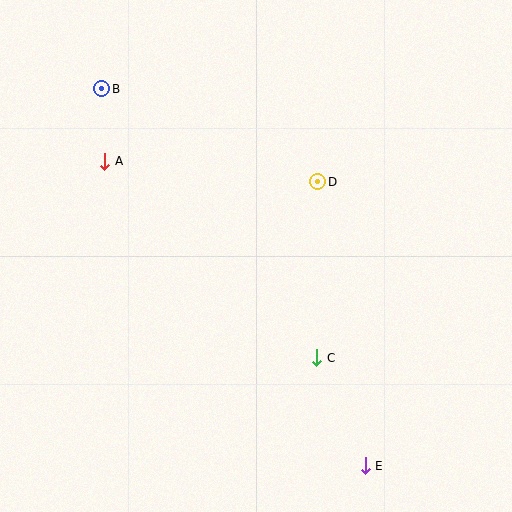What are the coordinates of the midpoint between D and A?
The midpoint between D and A is at (211, 171).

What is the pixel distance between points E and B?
The distance between E and B is 460 pixels.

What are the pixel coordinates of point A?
Point A is at (105, 161).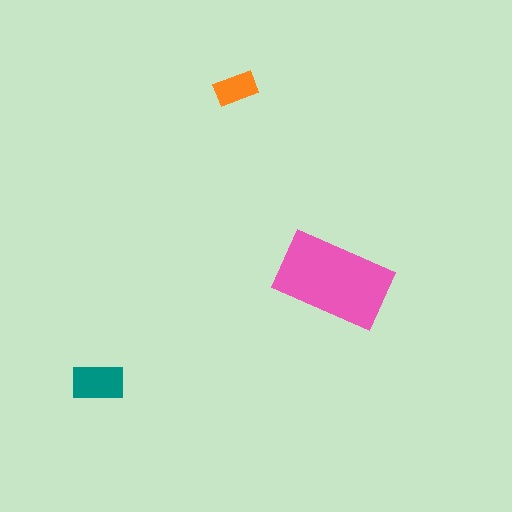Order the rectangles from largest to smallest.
the pink one, the teal one, the orange one.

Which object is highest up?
The orange rectangle is topmost.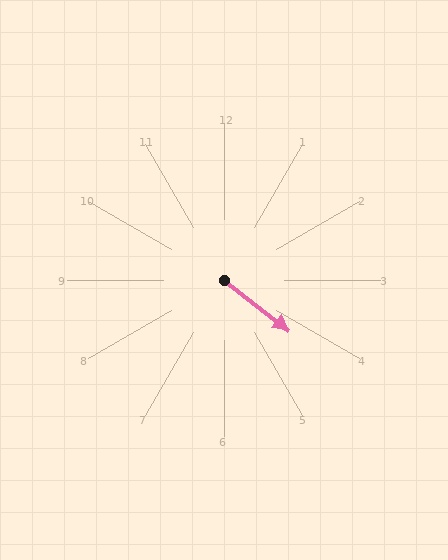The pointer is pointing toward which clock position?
Roughly 4 o'clock.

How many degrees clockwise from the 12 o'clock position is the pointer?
Approximately 128 degrees.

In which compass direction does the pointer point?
Southeast.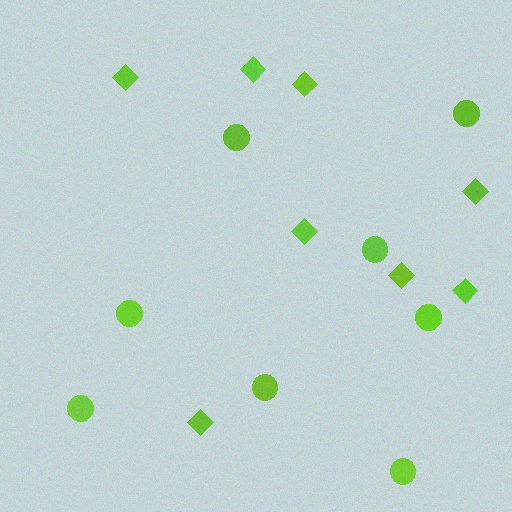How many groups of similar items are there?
There are 2 groups: one group of diamonds (8) and one group of circles (8).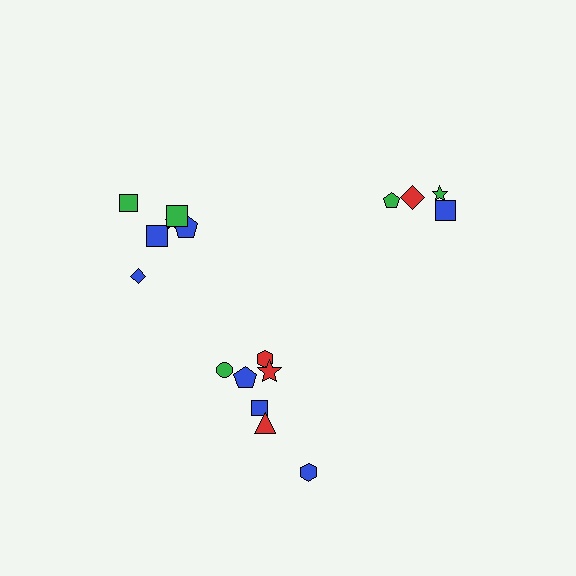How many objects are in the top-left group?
There are 6 objects.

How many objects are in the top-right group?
There are 4 objects.